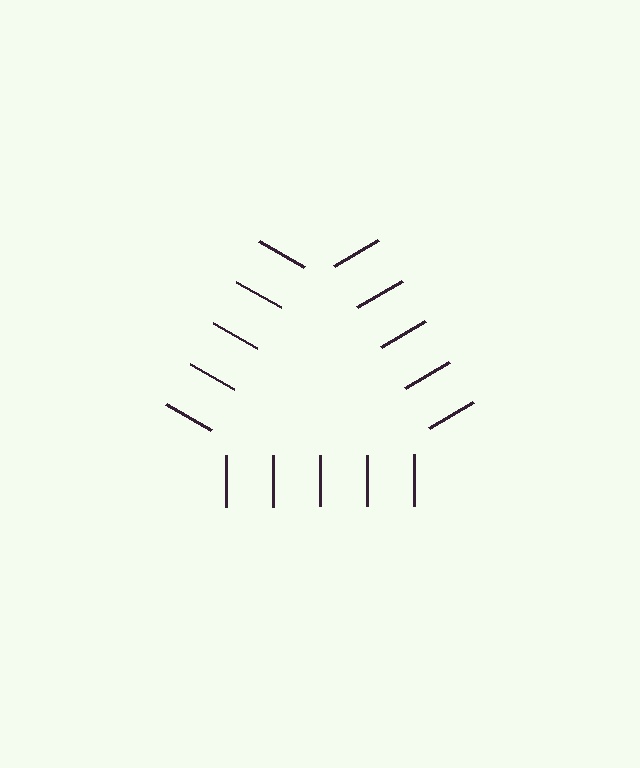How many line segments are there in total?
15 — 5 along each of the 3 edges.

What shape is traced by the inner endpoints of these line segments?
An illusory triangle — the line segments terminate on its edges but no continuous stroke is drawn.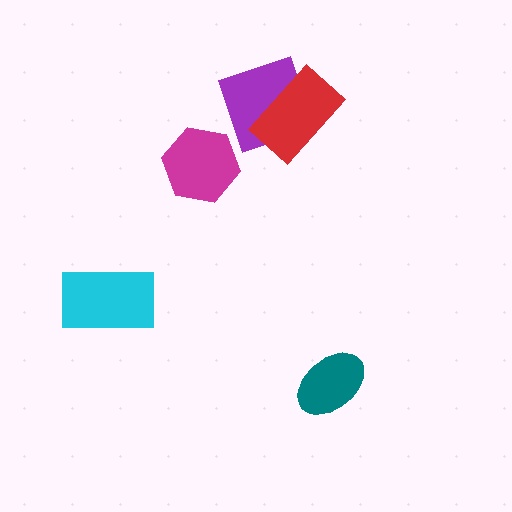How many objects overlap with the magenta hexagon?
0 objects overlap with the magenta hexagon.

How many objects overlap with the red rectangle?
1 object overlaps with the red rectangle.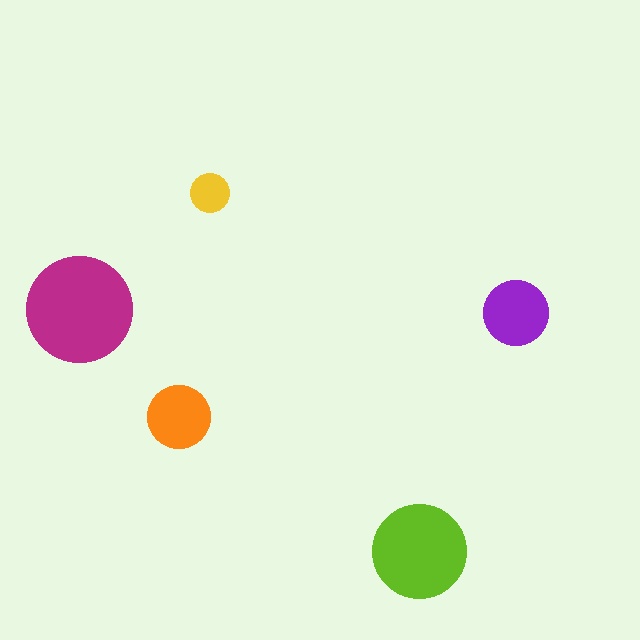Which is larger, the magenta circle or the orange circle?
The magenta one.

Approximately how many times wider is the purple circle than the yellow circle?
About 1.5 times wider.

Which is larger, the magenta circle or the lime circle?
The magenta one.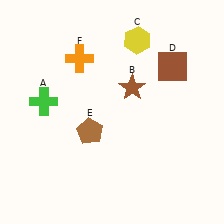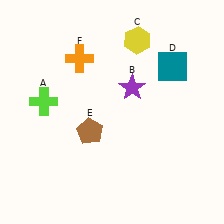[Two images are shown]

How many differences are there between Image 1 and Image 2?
There are 3 differences between the two images.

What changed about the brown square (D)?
In Image 1, D is brown. In Image 2, it changed to teal.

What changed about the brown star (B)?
In Image 1, B is brown. In Image 2, it changed to purple.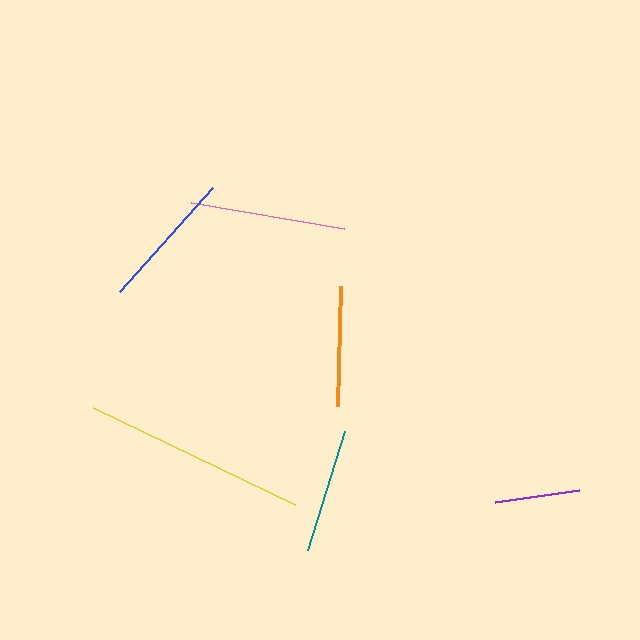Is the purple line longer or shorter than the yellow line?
The yellow line is longer than the purple line.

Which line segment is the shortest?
The purple line is the shortest at approximately 85 pixels.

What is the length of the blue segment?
The blue segment is approximately 140 pixels long.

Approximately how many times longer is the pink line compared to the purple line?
The pink line is approximately 1.8 times the length of the purple line.